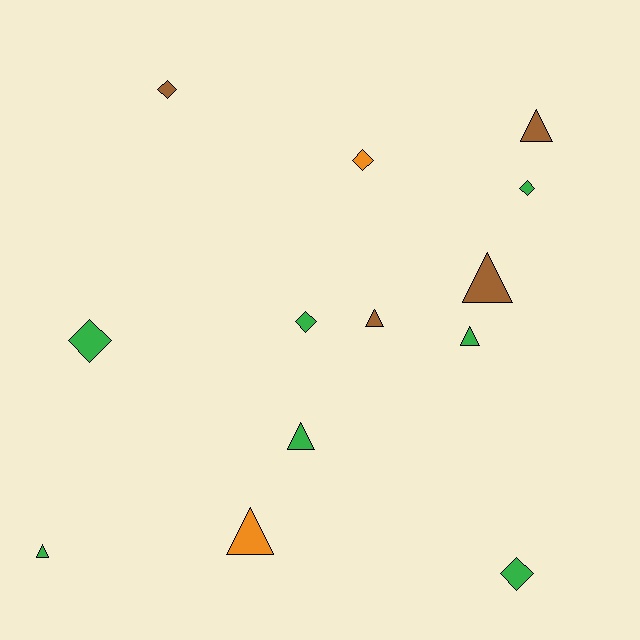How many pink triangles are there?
There are no pink triangles.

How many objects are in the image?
There are 13 objects.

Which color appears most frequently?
Green, with 7 objects.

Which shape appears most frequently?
Triangle, with 7 objects.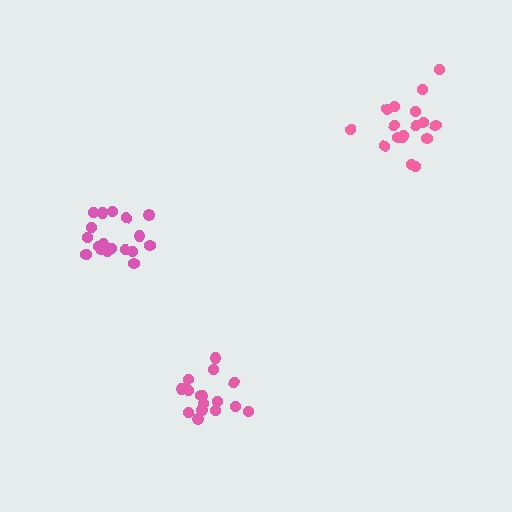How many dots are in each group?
Group 1: 17 dots, Group 2: 19 dots, Group 3: 16 dots (52 total).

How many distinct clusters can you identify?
There are 3 distinct clusters.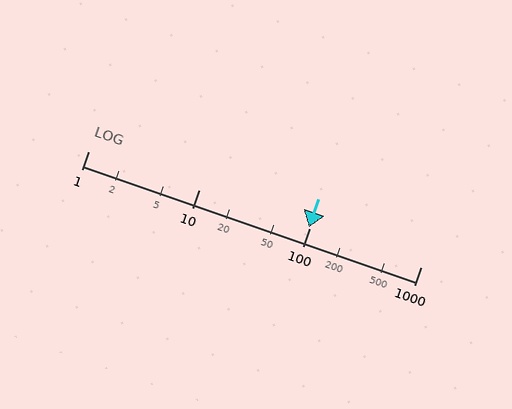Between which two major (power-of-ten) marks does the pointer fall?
The pointer is between 10 and 100.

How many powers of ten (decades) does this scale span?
The scale spans 3 decades, from 1 to 1000.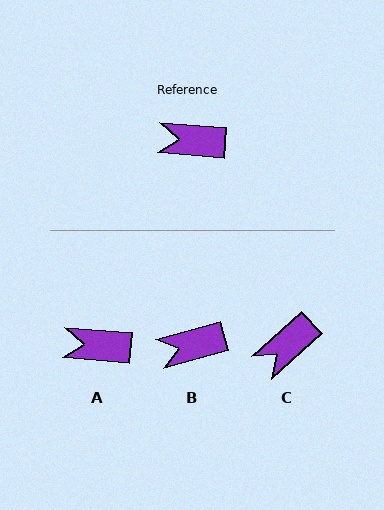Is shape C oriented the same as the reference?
No, it is off by about 46 degrees.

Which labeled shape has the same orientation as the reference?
A.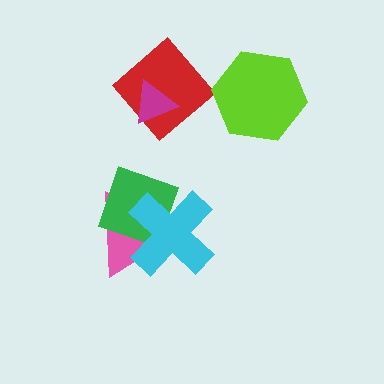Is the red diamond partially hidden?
Yes, it is partially covered by another shape.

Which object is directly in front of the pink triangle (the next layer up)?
The green square is directly in front of the pink triangle.